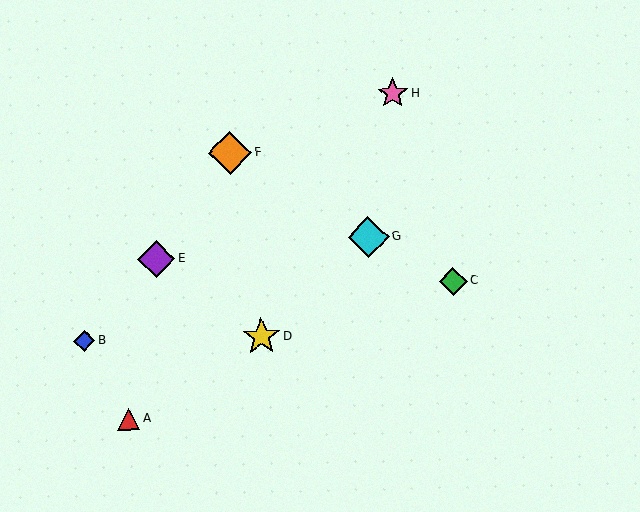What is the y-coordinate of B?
Object B is at y≈341.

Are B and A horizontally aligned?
No, B is at y≈341 and A is at y≈419.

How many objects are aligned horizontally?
2 objects (B, D) are aligned horizontally.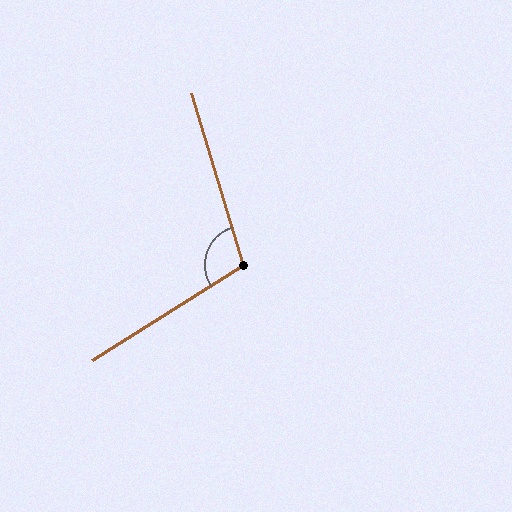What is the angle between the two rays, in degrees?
Approximately 105 degrees.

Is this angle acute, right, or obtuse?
It is obtuse.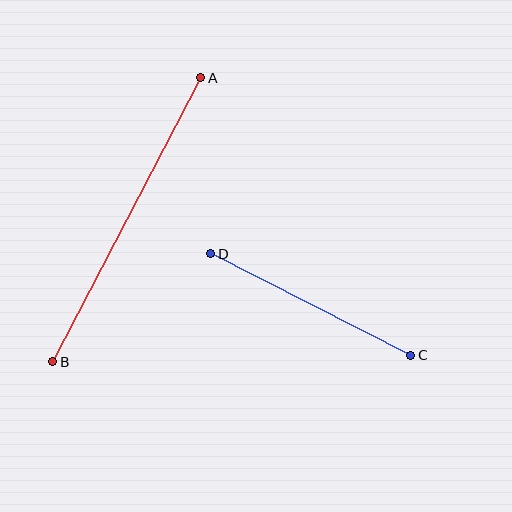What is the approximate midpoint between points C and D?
The midpoint is at approximately (311, 304) pixels.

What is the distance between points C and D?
The distance is approximately 224 pixels.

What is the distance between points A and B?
The distance is approximately 320 pixels.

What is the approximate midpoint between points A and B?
The midpoint is at approximately (127, 220) pixels.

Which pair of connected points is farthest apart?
Points A and B are farthest apart.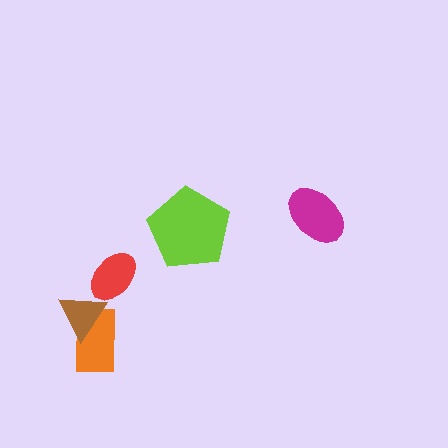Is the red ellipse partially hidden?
Yes, it is partially covered by another shape.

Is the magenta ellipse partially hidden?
No, no other shape covers it.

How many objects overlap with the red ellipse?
1 object overlaps with the red ellipse.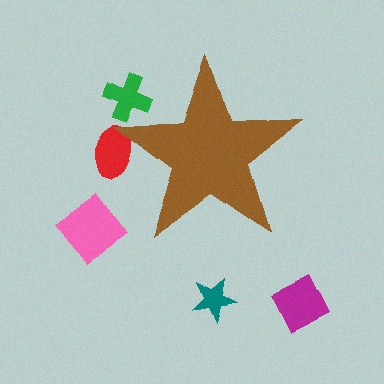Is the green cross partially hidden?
Yes, the green cross is partially hidden behind the brown star.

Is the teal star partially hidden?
No, the teal star is fully visible.